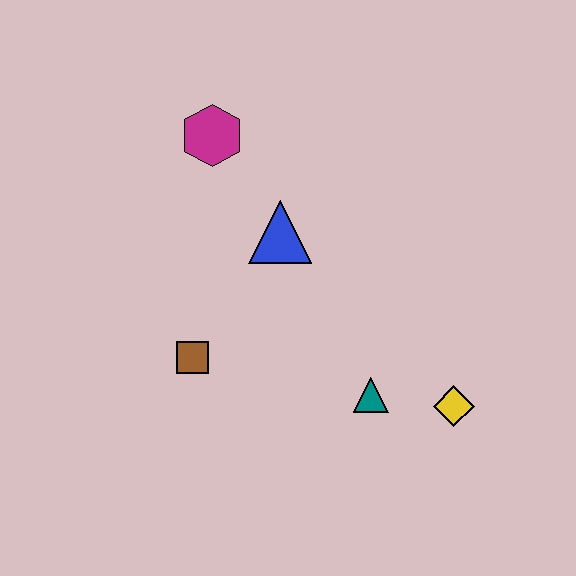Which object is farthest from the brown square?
The yellow diamond is farthest from the brown square.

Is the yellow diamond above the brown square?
No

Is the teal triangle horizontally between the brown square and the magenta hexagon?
No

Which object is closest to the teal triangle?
The yellow diamond is closest to the teal triangle.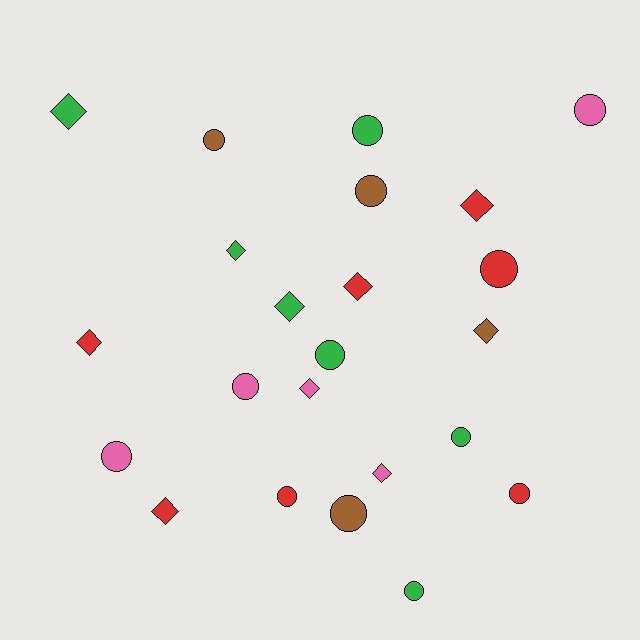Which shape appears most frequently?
Circle, with 13 objects.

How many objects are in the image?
There are 23 objects.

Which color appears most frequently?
Red, with 7 objects.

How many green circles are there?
There are 4 green circles.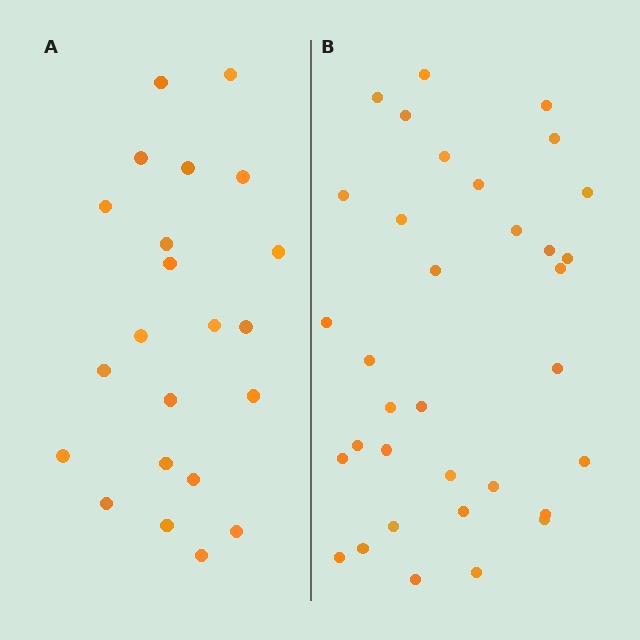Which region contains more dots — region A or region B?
Region B (the right region) has more dots.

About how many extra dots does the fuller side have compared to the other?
Region B has roughly 12 or so more dots than region A.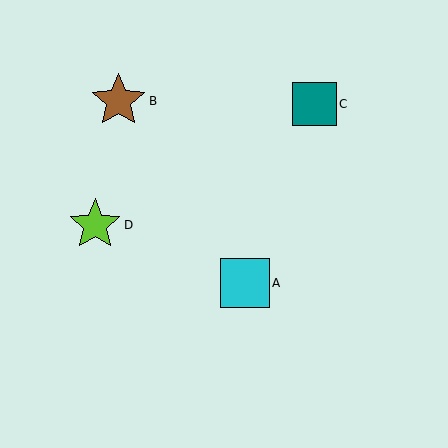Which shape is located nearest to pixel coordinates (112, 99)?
The brown star (labeled B) at (119, 101) is nearest to that location.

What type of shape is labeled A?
Shape A is a cyan square.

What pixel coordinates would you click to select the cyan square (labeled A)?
Click at (245, 283) to select the cyan square A.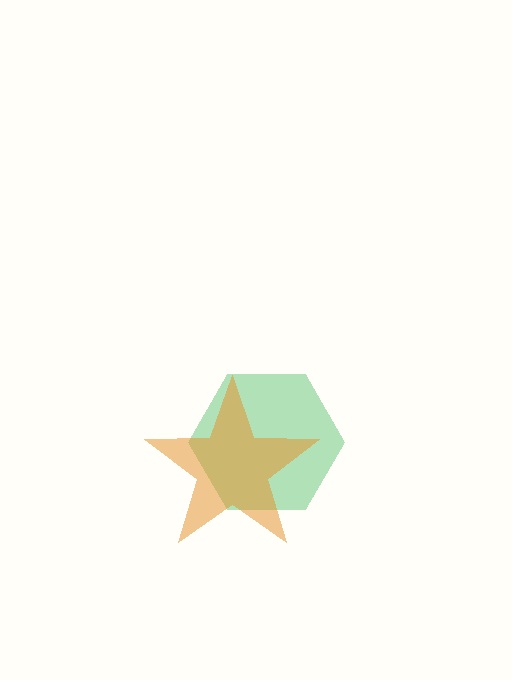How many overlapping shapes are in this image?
There are 2 overlapping shapes in the image.